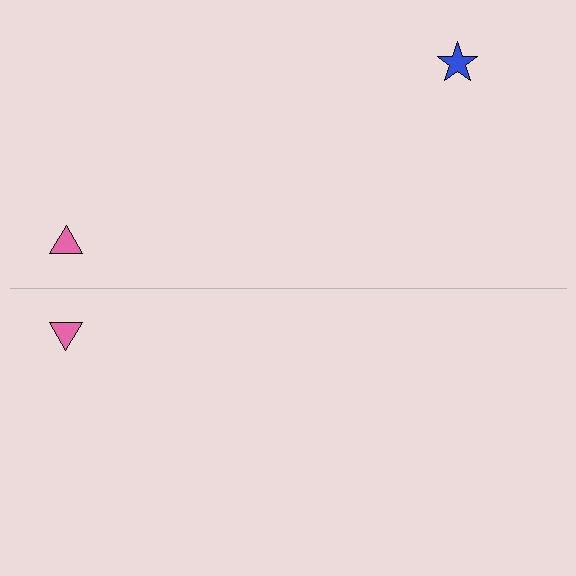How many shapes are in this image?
There are 3 shapes in this image.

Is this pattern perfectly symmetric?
No, the pattern is not perfectly symmetric. A blue star is missing from the bottom side.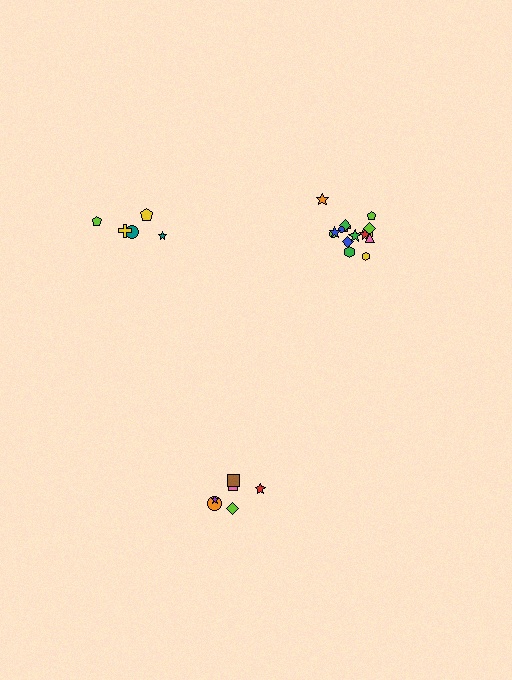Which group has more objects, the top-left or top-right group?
The top-right group.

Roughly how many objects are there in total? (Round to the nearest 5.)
Roughly 25 objects in total.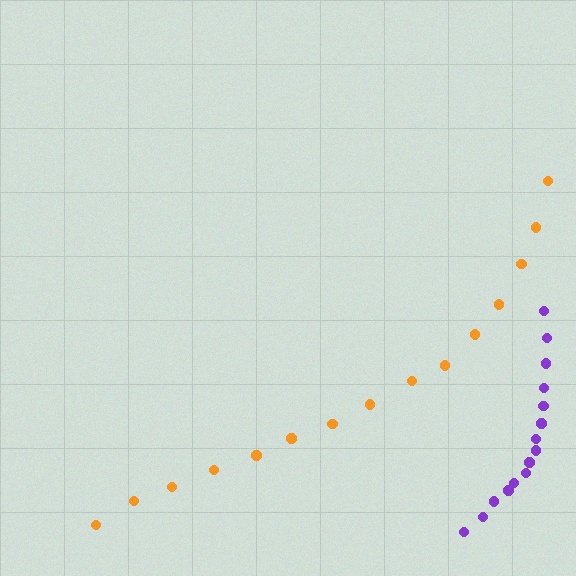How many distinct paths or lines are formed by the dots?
There are 2 distinct paths.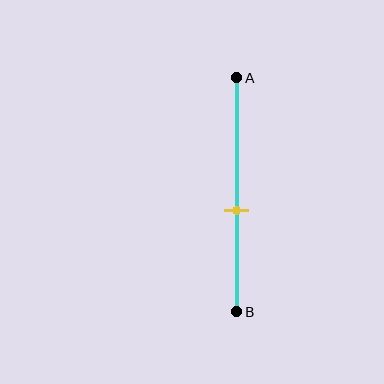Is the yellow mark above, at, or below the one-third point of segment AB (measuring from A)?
The yellow mark is below the one-third point of segment AB.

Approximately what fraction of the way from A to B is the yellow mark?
The yellow mark is approximately 55% of the way from A to B.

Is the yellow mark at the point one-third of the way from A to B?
No, the mark is at about 55% from A, not at the 33% one-third point.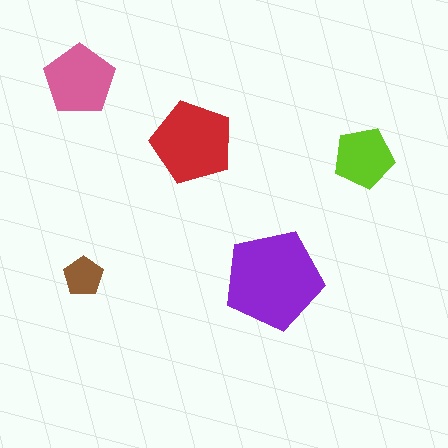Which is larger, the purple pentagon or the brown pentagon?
The purple one.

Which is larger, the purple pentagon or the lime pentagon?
The purple one.